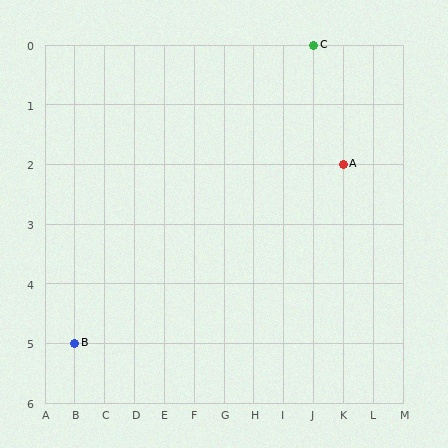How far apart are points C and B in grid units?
Points C and B are 8 columns and 5 rows apart (about 9.4 grid units diagonally).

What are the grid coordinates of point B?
Point B is at grid coordinates (B, 5).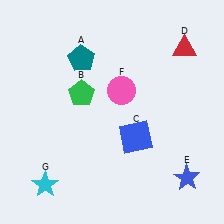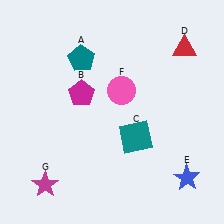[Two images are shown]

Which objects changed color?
B changed from green to magenta. C changed from blue to teal. G changed from cyan to magenta.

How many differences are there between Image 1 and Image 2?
There are 3 differences between the two images.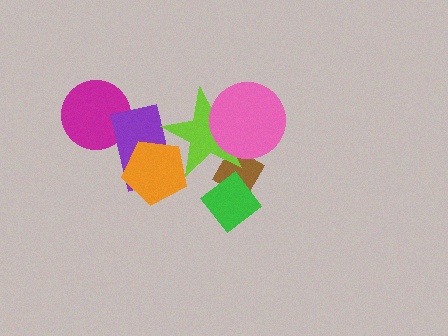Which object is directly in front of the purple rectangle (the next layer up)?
The orange pentagon is directly in front of the purple rectangle.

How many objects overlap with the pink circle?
2 objects overlap with the pink circle.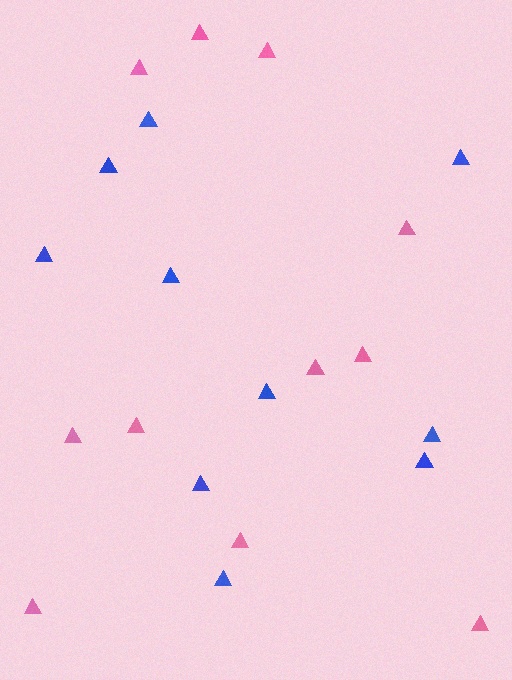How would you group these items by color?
There are 2 groups: one group of blue triangles (10) and one group of pink triangles (11).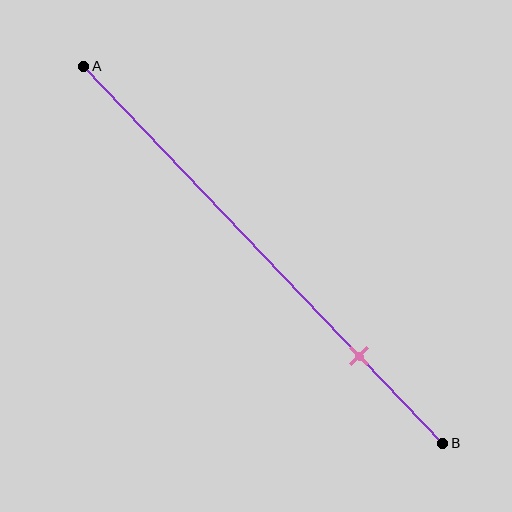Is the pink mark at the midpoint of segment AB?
No, the mark is at about 75% from A, not at the 50% midpoint.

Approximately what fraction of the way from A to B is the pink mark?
The pink mark is approximately 75% of the way from A to B.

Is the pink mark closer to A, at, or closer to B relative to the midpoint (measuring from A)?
The pink mark is closer to point B than the midpoint of segment AB.